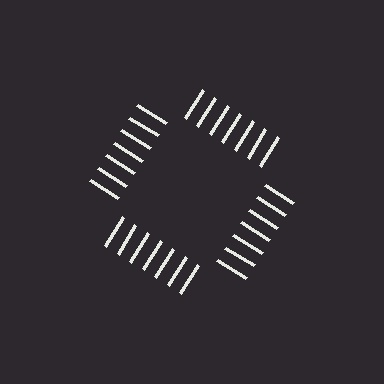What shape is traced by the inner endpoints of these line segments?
An illusory square — the line segments terminate on its edges but no continuous stroke is drawn.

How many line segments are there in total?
28 — 7 along each of the 4 edges.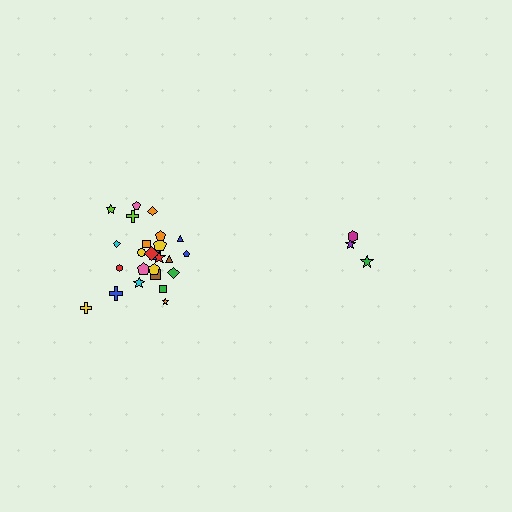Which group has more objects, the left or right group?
The left group.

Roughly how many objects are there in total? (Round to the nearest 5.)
Roughly 30 objects in total.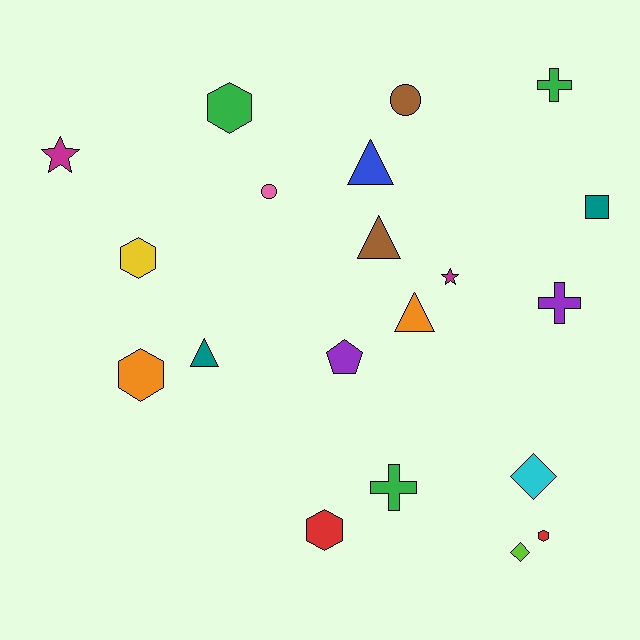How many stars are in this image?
There are 2 stars.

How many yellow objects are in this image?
There is 1 yellow object.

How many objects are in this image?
There are 20 objects.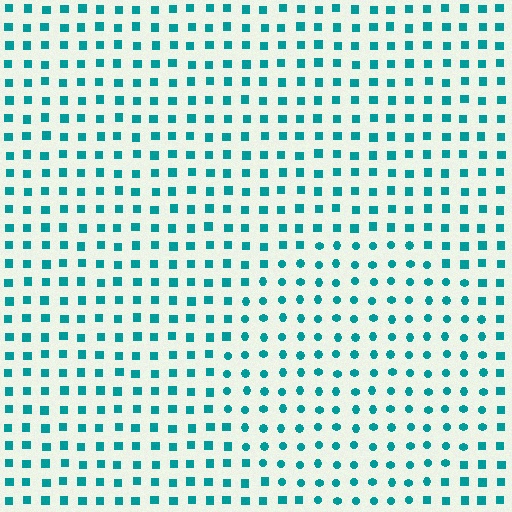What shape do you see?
I see a circle.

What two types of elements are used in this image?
The image uses circles inside the circle region and squares outside it.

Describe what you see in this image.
The image is filled with small teal elements arranged in a uniform grid. A circle-shaped region contains circles, while the surrounding area contains squares. The boundary is defined purely by the change in element shape.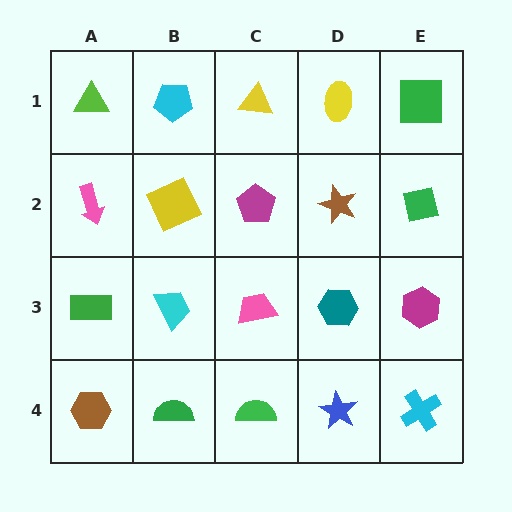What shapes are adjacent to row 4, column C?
A pink trapezoid (row 3, column C), a green semicircle (row 4, column B), a blue star (row 4, column D).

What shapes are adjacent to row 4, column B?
A cyan trapezoid (row 3, column B), a brown hexagon (row 4, column A), a green semicircle (row 4, column C).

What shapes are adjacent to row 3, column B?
A yellow square (row 2, column B), a green semicircle (row 4, column B), a green rectangle (row 3, column A), a pink trapezoid (row 3, column C).